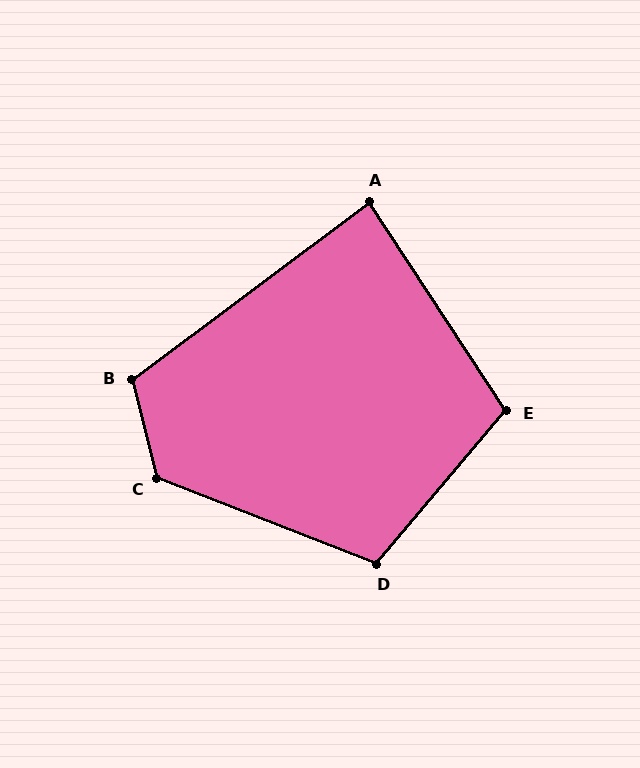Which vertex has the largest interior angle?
C, at approximately 126 degrees.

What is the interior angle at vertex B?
Approximately 112 degrees (obtuse).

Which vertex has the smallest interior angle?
A, at approximately 87 degrees.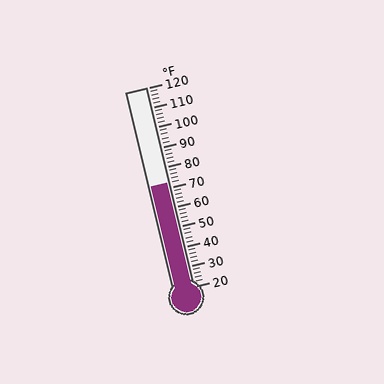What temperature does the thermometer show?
The thermometer shows approximately 72°F.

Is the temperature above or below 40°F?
The temperature is above 40°F.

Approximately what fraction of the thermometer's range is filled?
The thermometer is filled to approximately 50% of its range.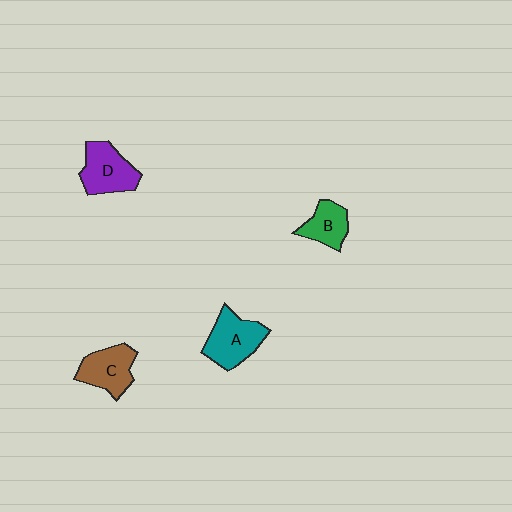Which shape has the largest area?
Shape A (teal).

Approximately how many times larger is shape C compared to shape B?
Approximately 1.3 times.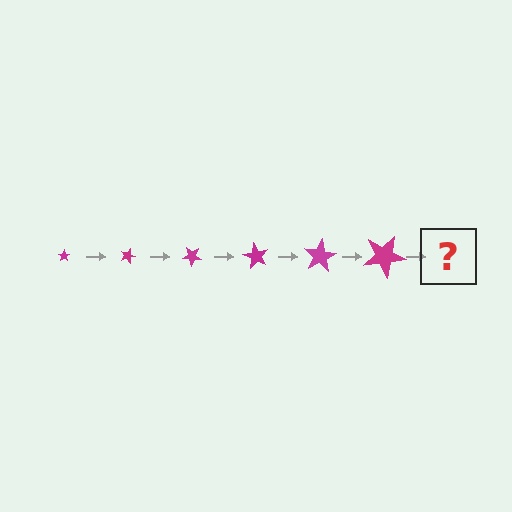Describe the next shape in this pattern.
It should be a star, larger than the previous one and rotated 120 degrees from the start.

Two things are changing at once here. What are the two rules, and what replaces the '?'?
The two rules are that the star grows larger each step and it rotates 20 degrees each step. The '?' should be a star, larger than the previous one and rotated 120 degrees from the start.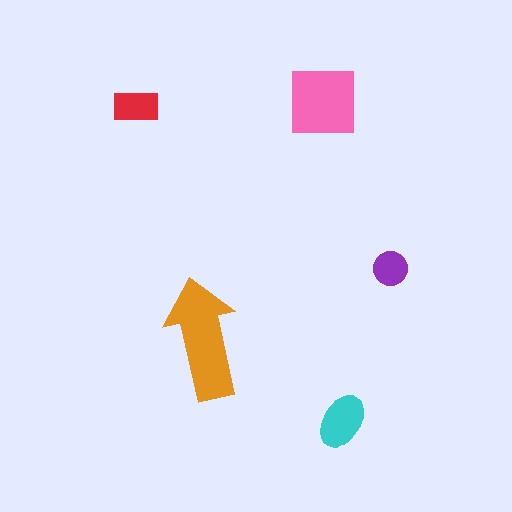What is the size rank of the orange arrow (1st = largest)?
1st.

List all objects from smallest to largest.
The purple circle, the red rectangle, the cyan ellipse, the pink square, the orange arrow.